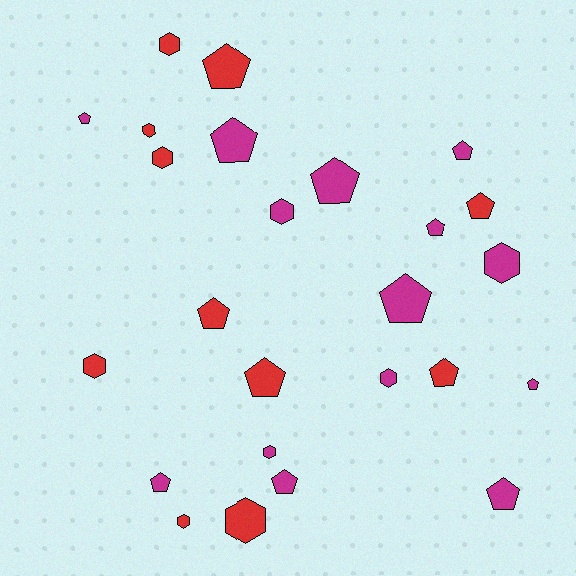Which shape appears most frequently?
Pentagon, with 15 objects.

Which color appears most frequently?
Magenta, with 14 objects.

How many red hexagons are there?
There are 6 red hexagons.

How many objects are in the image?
There are 25 objects.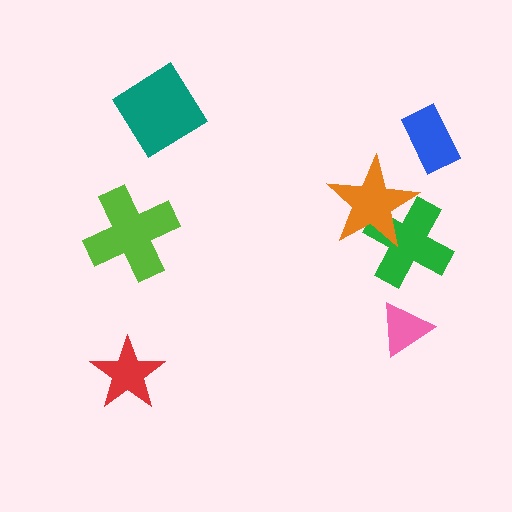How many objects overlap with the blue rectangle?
0 objects overlap with the blue rectangle.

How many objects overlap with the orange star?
1 object overlaps with the orange star.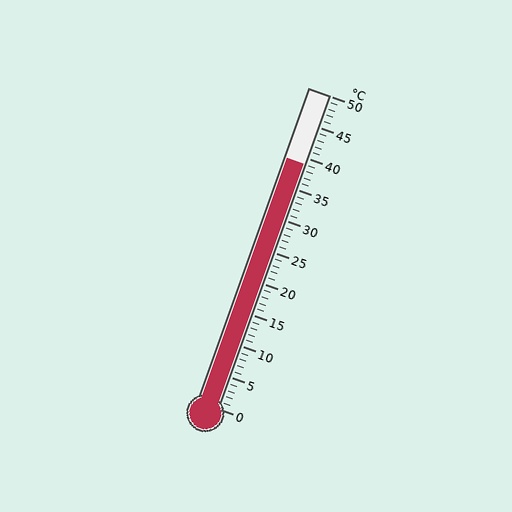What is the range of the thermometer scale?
The thermometer scale ranges from 0°C to 50°C.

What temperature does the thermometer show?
The thermometer shows approximately 39°C.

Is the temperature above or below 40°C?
The temperature is below 40°C.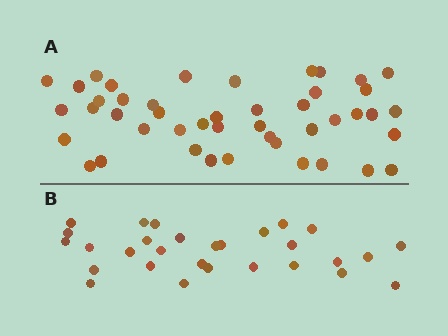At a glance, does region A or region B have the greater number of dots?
Region A (the top region) has more dots.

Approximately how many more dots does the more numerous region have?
Region A has approximately 15 more dots than region B.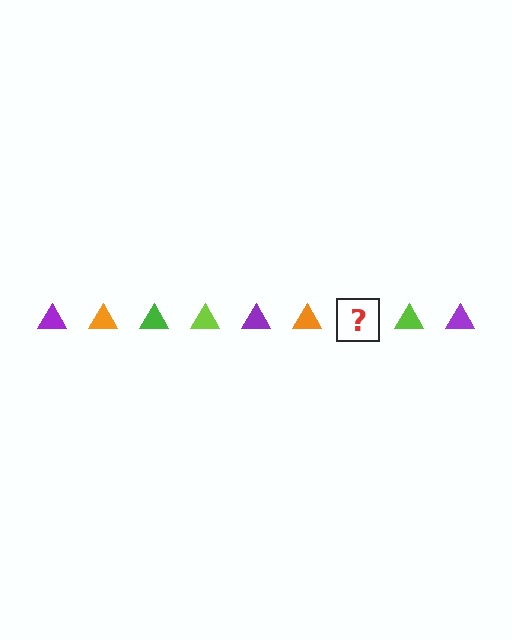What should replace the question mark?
The question mark should be replaced with a green triangle.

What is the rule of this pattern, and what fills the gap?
The rule is that the pattern cycles through purple, orange, green, lime triangles. The gap should be filled with a green triangle.